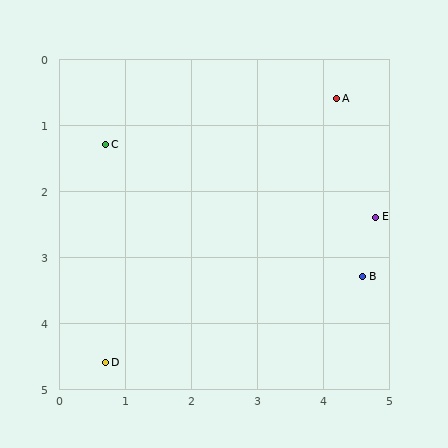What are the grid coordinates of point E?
Point E is at approximately (4.8, 2.4).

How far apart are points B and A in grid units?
Points B and A are about 2.7 grid units apart.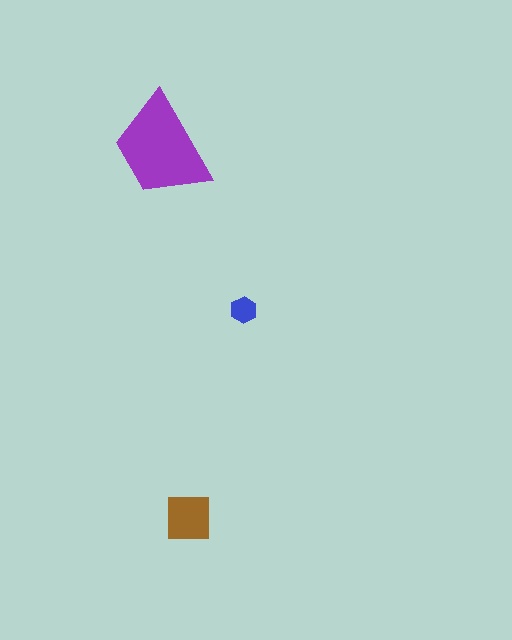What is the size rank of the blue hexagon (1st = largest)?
3rd.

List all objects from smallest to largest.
The blue hexagon, the brown square, the purple trapezoid.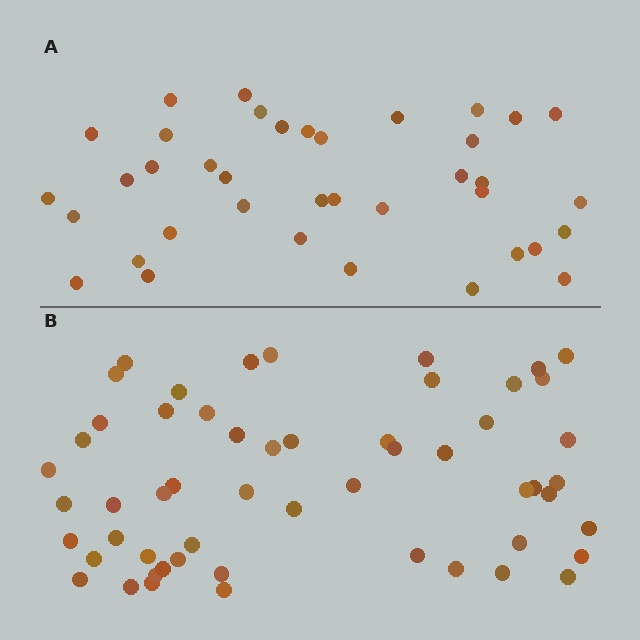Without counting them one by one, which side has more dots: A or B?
Region B (the bottom region) has more dots.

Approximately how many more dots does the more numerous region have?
Region B has approximately 15 more dots than region A.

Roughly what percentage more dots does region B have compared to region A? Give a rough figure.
About 45% more.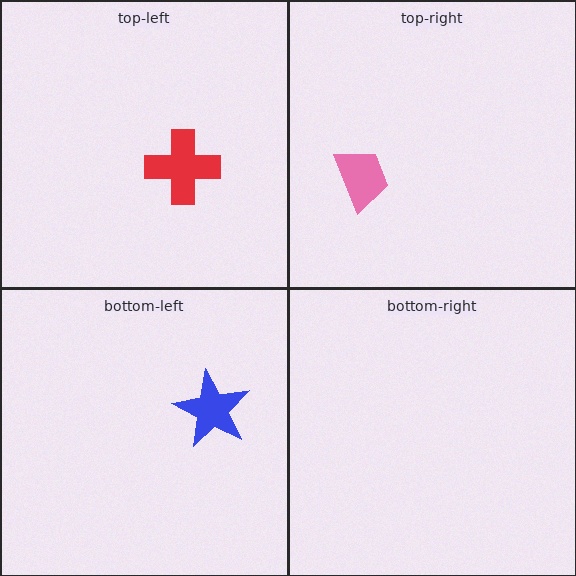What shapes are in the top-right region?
The pink trapezoid.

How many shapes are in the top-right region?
1.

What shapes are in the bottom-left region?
The blue star.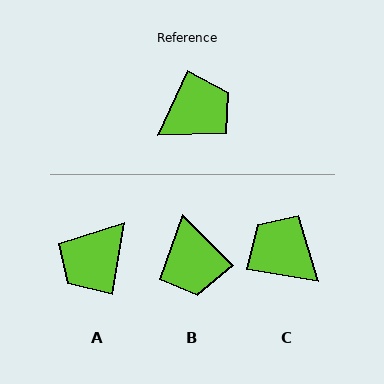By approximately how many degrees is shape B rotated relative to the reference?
Approximately 111 degrees clockwise.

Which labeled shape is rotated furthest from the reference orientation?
A, about 165 degrees away.